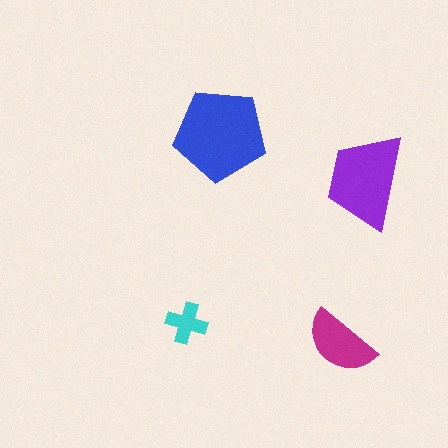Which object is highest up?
The blue pentagon is topmost.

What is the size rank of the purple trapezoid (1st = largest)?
2nd.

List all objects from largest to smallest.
The blue pentagon, the purple trapezoid, the magenta semicircle, the cyan cross.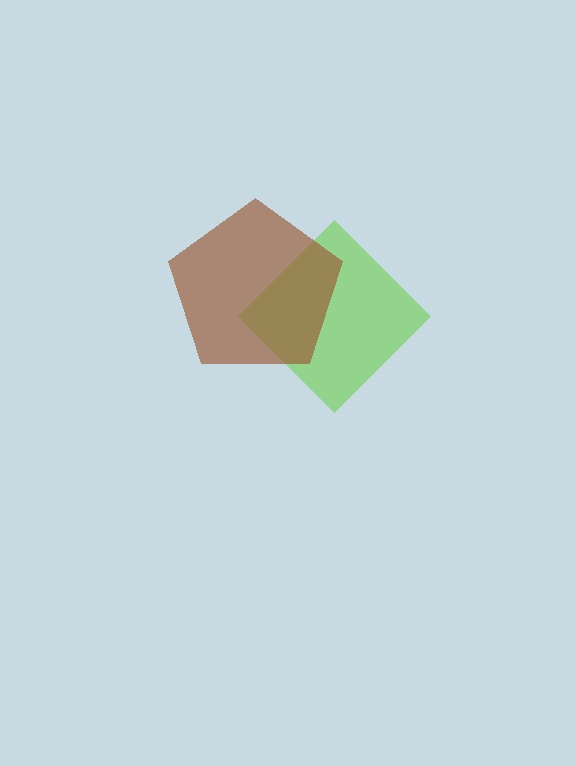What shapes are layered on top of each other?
The layered shapes are: a lime diamond, a brown pentagon.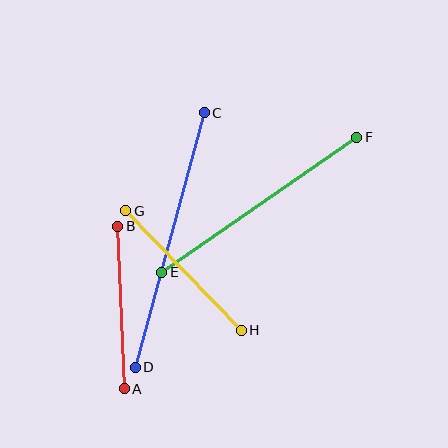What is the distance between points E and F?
The distance is approximately 237 pixels.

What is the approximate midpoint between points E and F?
The midpoint is at approximately (259, 205) pixels.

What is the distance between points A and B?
The distance is approximately 163 pixels.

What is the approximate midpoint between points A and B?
The midpoint is at approximately (121, 308) pixels.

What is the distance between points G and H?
The distance is approximately 166 pixels.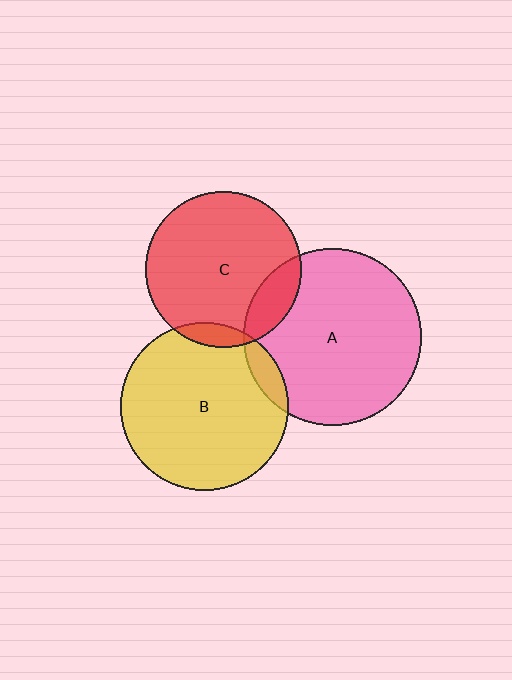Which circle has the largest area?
Circle A (pink).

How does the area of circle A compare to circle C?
Approximately 1.3 times.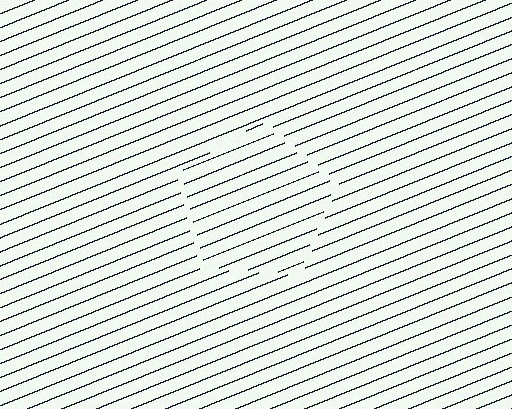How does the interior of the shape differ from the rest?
The interior of the shape contains the same grating, shifted by half a period — the contour is defined by the phase discontinuity where line-ends from the inner and outer gratings abut.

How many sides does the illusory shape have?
5 sides — the line-ends trace a pentagon.